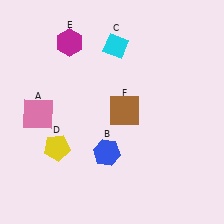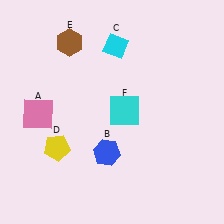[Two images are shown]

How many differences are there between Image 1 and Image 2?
There are 2 differences between the two images.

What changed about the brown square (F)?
In Image 1, F is brown. In Image 2, it changed to cyan.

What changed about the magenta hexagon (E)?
In Image 1, E is magenta. In Image 2, it changed to brown.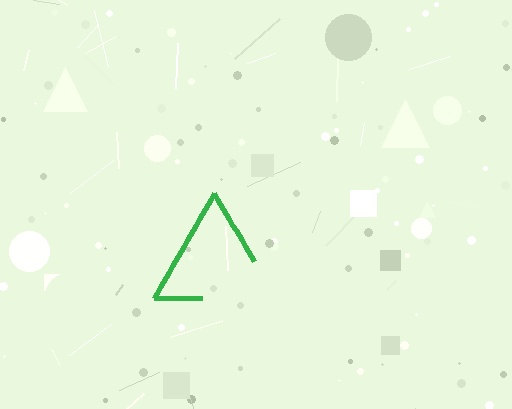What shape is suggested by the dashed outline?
The dashed outline suggests a triangle.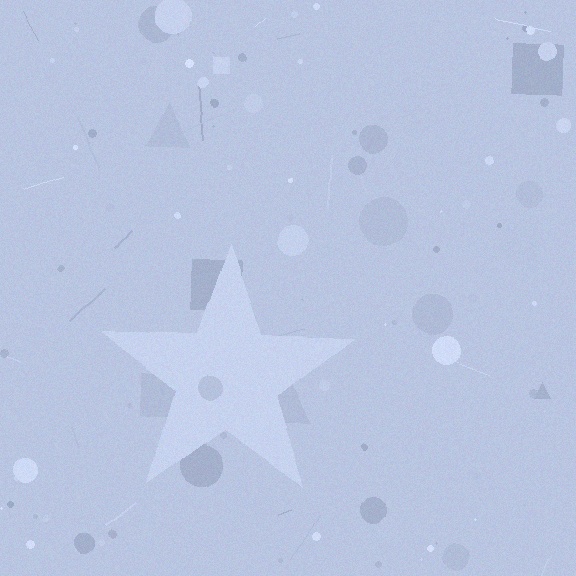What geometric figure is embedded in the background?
A star is embedded in the background.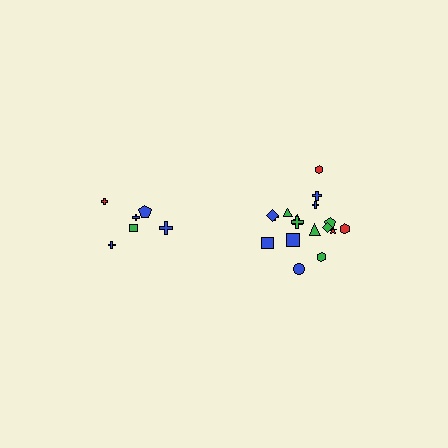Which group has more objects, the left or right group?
The right group.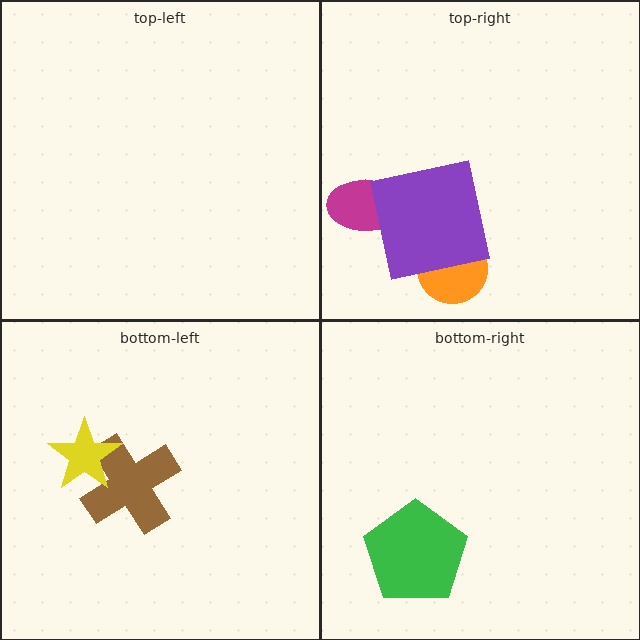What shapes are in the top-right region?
The orange circle, the magenta ellipse, the purple square.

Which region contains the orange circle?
The top-right region.